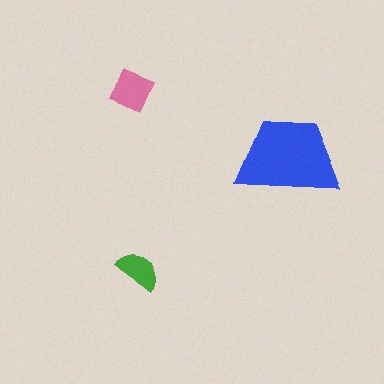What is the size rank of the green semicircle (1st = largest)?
3rd.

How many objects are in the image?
There are 3 objects in the image.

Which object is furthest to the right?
The blue trapezoid is rightmost.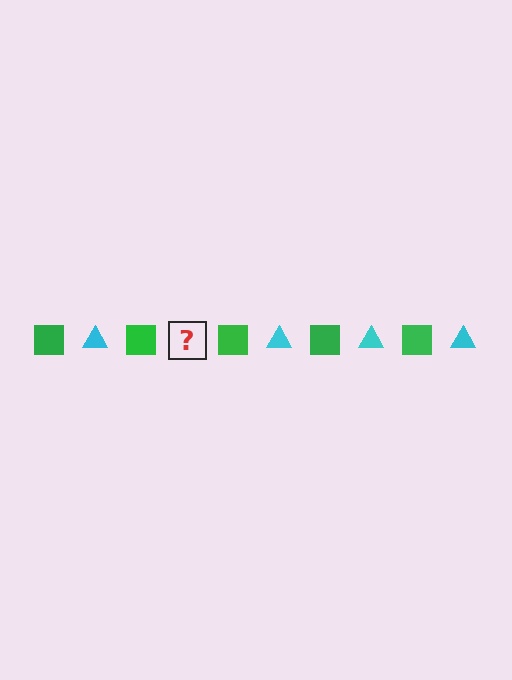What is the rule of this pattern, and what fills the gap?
The rule is that the pattern alternates between green square and cyan triangle. The gap should be filled with a cyan triangle.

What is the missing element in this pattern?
The missing element is a cyan triangle.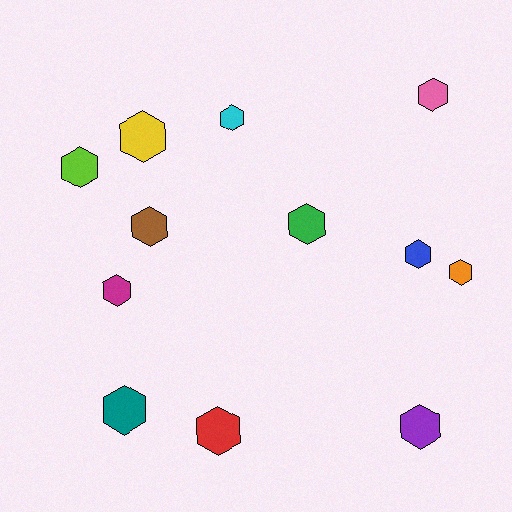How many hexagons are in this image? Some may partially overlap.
There are 12 hexagons.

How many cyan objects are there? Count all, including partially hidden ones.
There is 1 cyan object.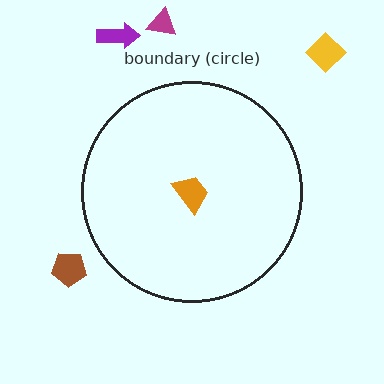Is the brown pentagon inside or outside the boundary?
Outside.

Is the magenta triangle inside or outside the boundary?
Outside.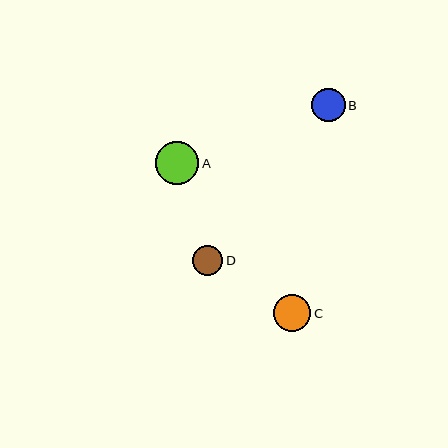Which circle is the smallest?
Circle D is the smallest with a size of approximately 30 pixels.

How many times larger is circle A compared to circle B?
Circle A is approximately 1.3 times the size of circle B.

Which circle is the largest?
Circle A is the largest with a size of approximately 43 pixels.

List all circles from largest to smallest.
From largest to smallest: A, C, B, D.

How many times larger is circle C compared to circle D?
Circle C is approximately 1.2 times the size of circle D.